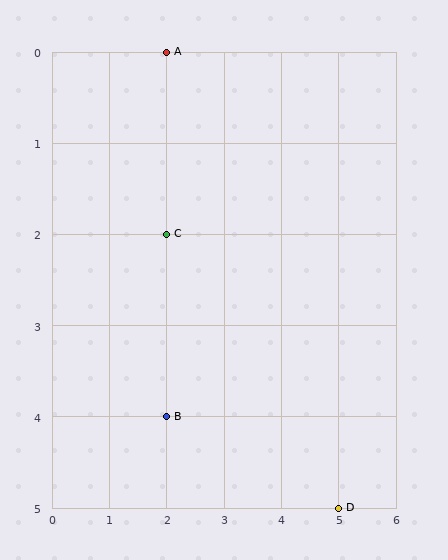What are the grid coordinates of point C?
Point C is at grid coordinates (2, 2).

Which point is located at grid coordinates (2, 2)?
Point C is at (2, 2).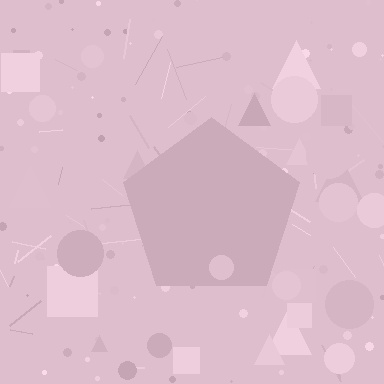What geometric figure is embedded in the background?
A pentagon is embedded in the background.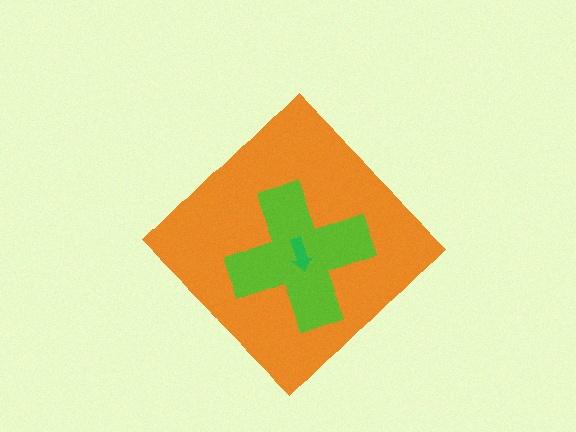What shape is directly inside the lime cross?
The green arrow.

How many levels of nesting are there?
3.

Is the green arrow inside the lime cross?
Yes.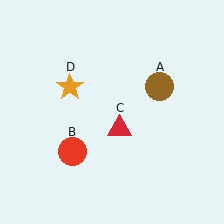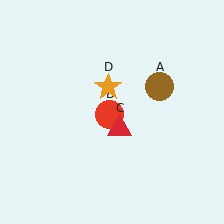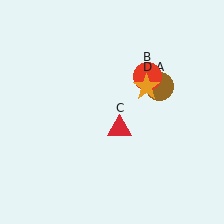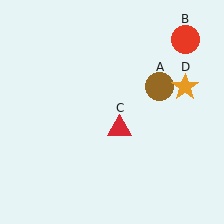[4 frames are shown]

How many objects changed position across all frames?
2 objects changed position: red circle (object B), orange star (object D).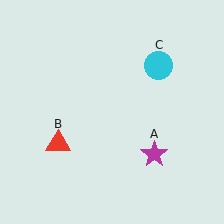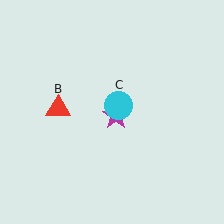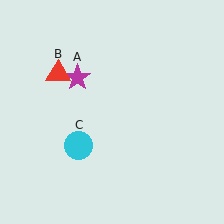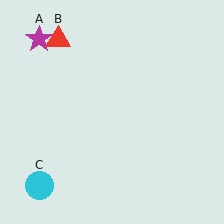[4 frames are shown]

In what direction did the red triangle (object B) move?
The red triangle (object B) moved up.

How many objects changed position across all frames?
3 objects changed position: magenta star (object A), red triangle (object B), cyan circle (object C).